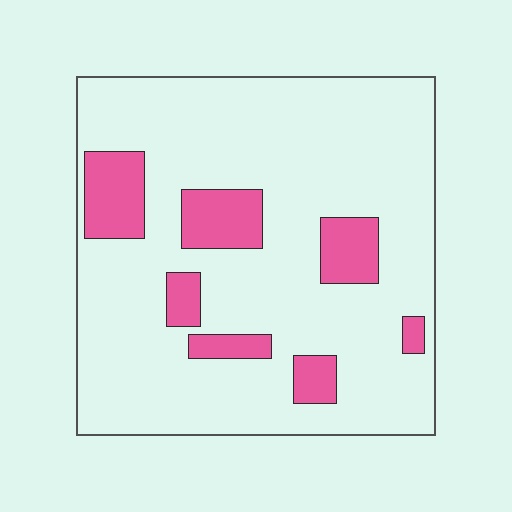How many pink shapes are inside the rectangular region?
7.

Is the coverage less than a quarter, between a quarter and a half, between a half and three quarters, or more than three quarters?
Less than a quarter.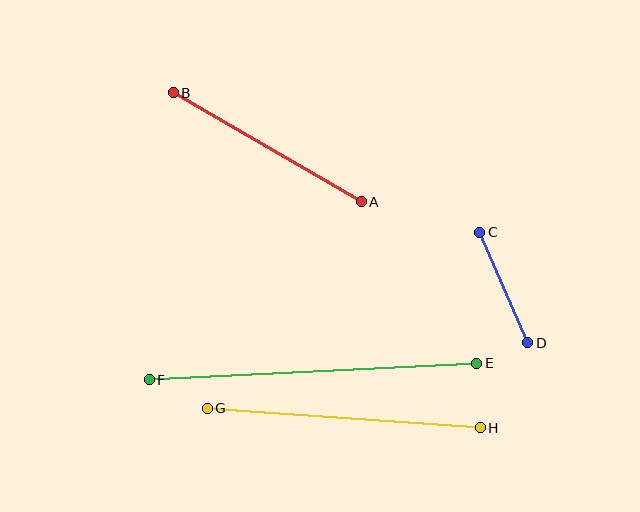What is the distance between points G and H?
The distance is approximately 274 pixels.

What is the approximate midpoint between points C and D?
The midpoint is at approximately (504, 287) pixels.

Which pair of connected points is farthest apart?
Points E and F are farthest apart.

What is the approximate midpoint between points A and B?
The midpoint is at approximately (267, 147) pixels.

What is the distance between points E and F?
The distance is approximately 328 pixels.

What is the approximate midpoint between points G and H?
The midpoint is at approximately (344, 418) pixels.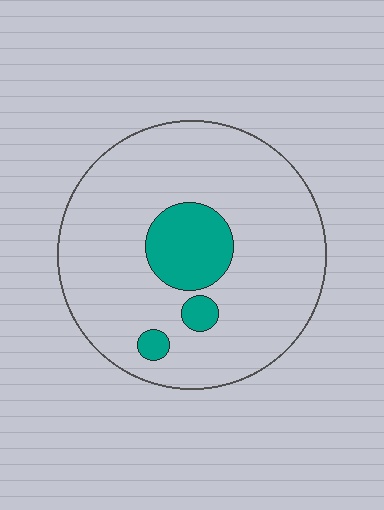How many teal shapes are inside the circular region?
3.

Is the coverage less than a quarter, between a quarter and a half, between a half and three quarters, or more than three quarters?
Less than a quarter.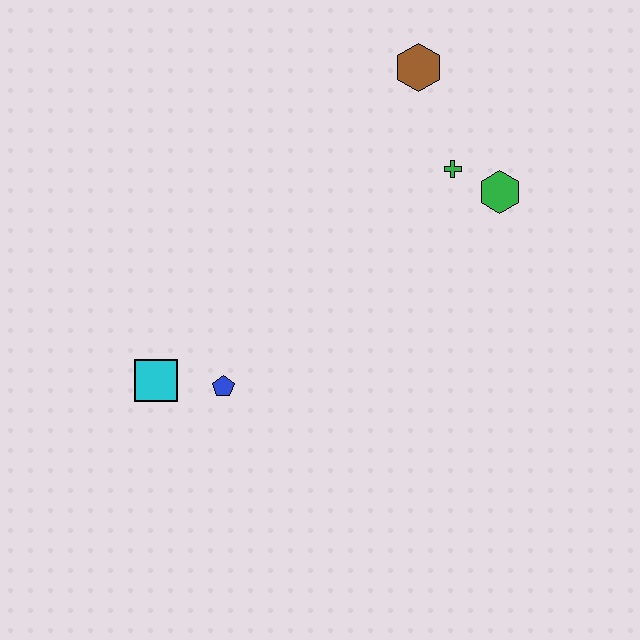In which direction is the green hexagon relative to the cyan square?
The green hexagon is to the right of the cyan square.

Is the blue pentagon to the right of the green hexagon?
No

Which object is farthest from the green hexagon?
The cyan square is farthest from the green hexagon.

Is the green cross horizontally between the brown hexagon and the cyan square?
No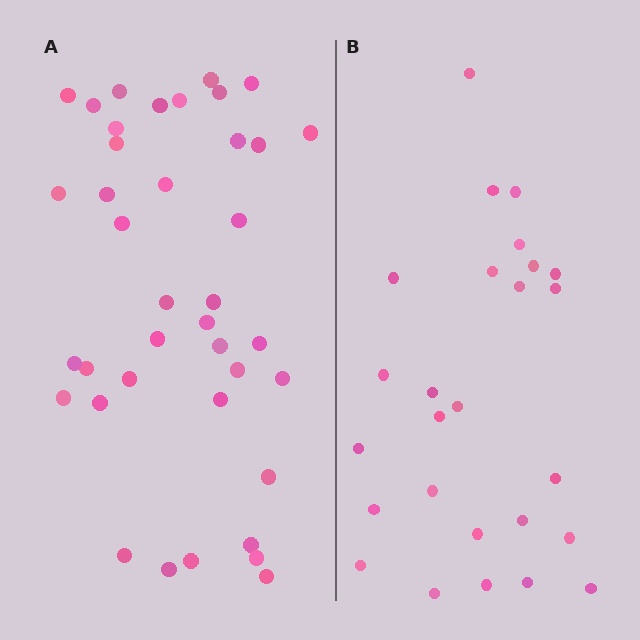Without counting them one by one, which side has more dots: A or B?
Region A (the left region) has more dots.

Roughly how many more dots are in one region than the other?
Region A has approximately 15 more dots than region B.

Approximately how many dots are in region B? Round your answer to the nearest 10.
About 30 dots. (The exact count is 26, which rounds to 30.)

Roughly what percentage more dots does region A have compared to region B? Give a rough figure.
About 50% more.